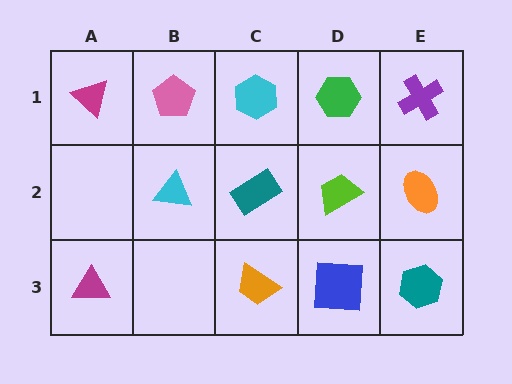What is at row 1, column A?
A magenta triangle.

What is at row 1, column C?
A cyan hexagon.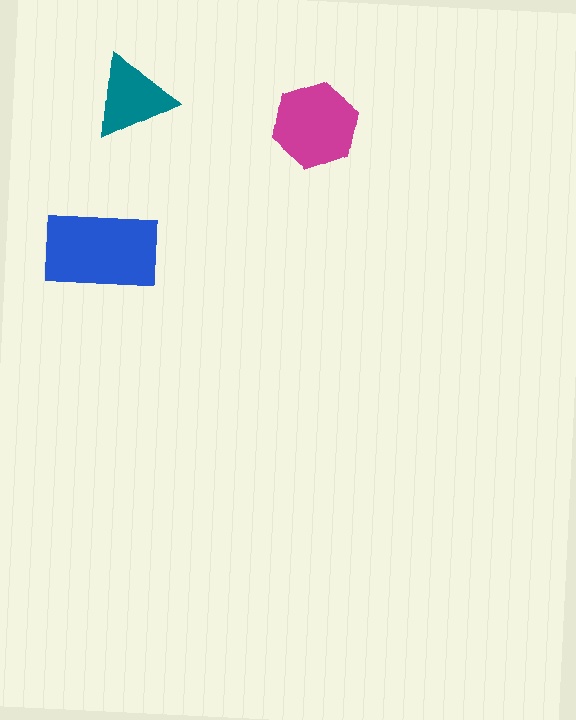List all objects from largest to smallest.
The blue rectangle, the magenta hexagon, the teal triangle.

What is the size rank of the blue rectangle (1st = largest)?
1st.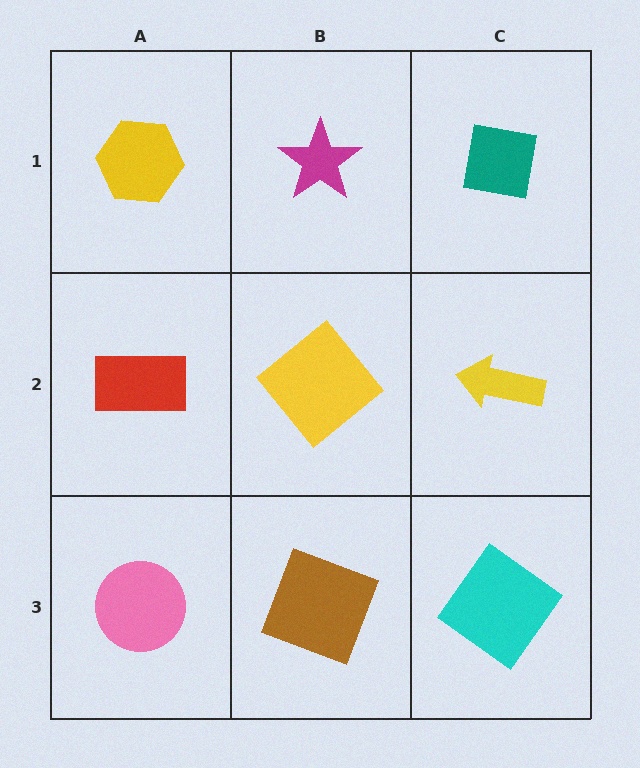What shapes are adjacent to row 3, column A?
A red rectangle (row 2, column A), a brown square (row 3, column B).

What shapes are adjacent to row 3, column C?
A yellow arrow (row 2, column C), a brown square (row 3, column B).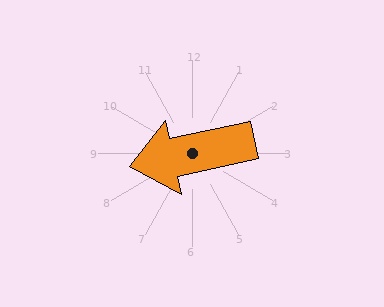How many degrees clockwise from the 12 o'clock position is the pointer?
Approximately 258 degrees.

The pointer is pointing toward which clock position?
Roughly 9 o'clock.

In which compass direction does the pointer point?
West.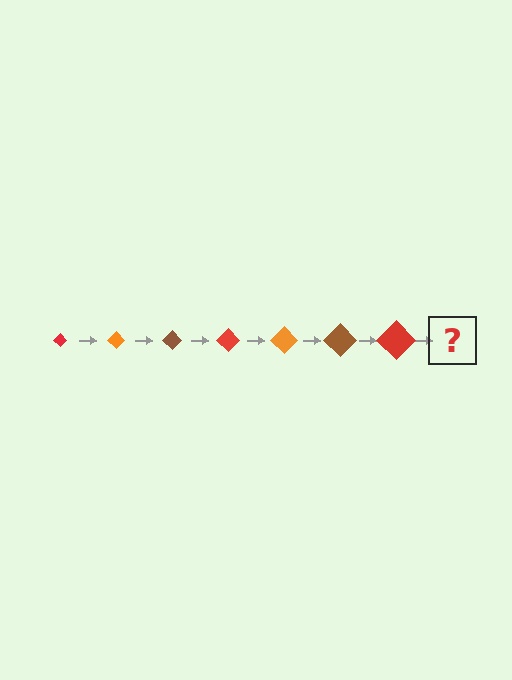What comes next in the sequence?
The next element should be an orange diamond, larger than the previous one.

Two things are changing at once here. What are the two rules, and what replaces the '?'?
The two rules are that the diamond grows larger each step and the color cycles through red, orange, and brown. The '?' should be an orange diamond, larger than the previous one.